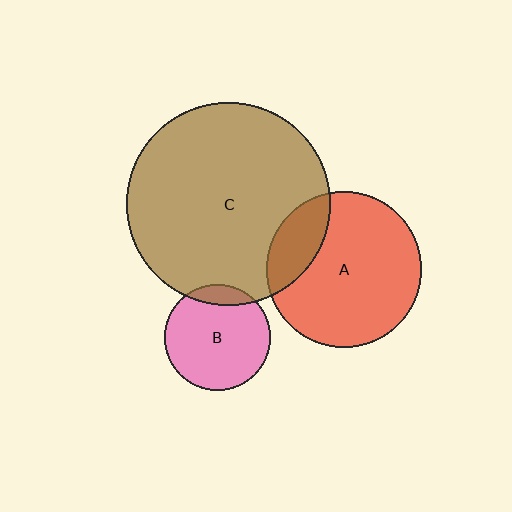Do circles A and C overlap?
Yes.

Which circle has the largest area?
Circle C (brown).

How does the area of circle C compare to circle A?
Approximately 1.7 times.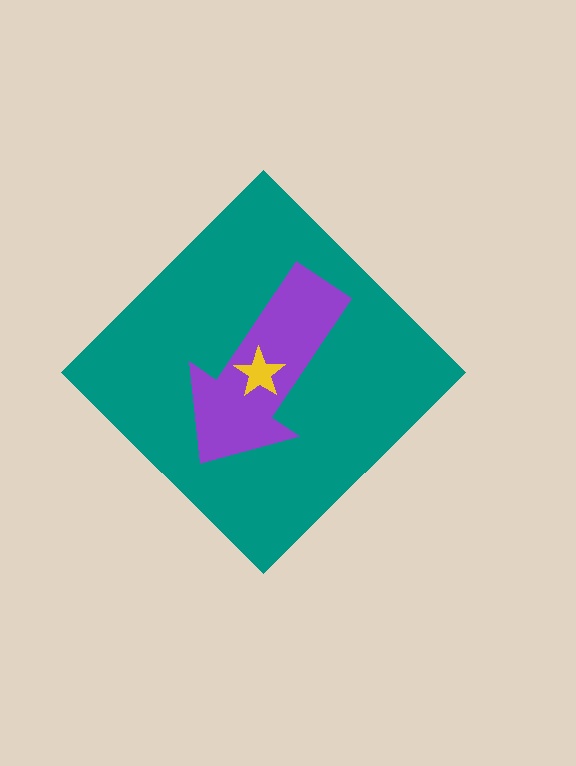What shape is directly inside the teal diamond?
The purple arrow.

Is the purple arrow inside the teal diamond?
Yes.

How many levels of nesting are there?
3.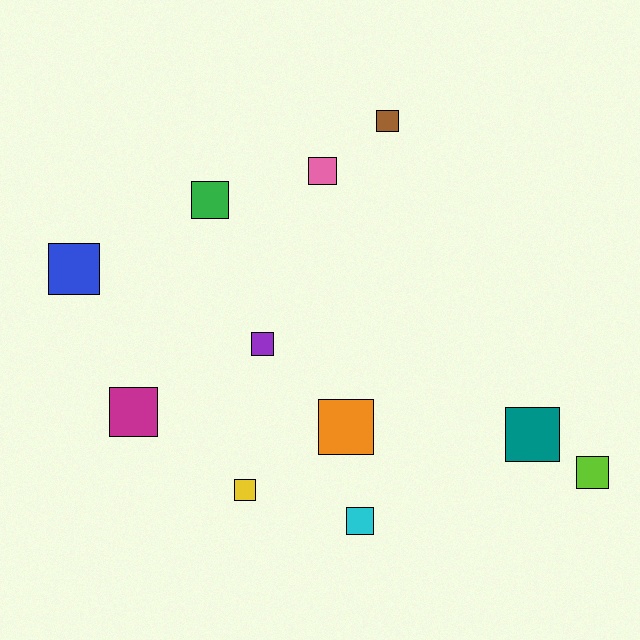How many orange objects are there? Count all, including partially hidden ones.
There is 1 orange object.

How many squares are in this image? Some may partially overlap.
There are 11 squares.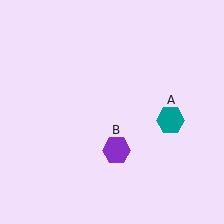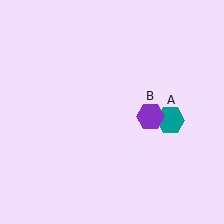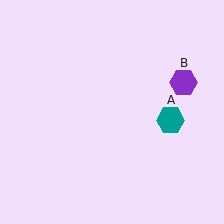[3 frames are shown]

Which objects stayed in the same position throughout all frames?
Teal hexagon (object A) remained stationary.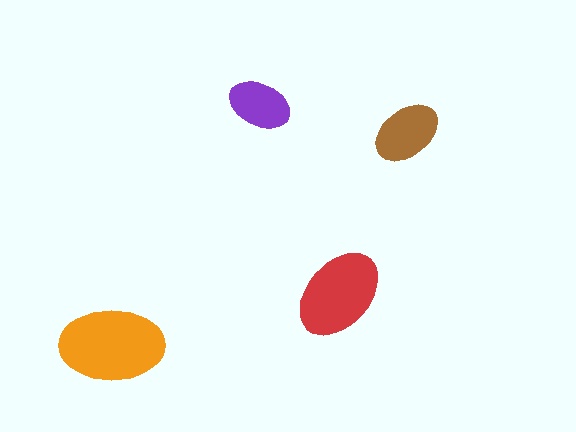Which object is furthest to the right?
The brown ellipse is rightmost.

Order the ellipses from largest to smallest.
the orange one, the red one, the brown one, the purple one.